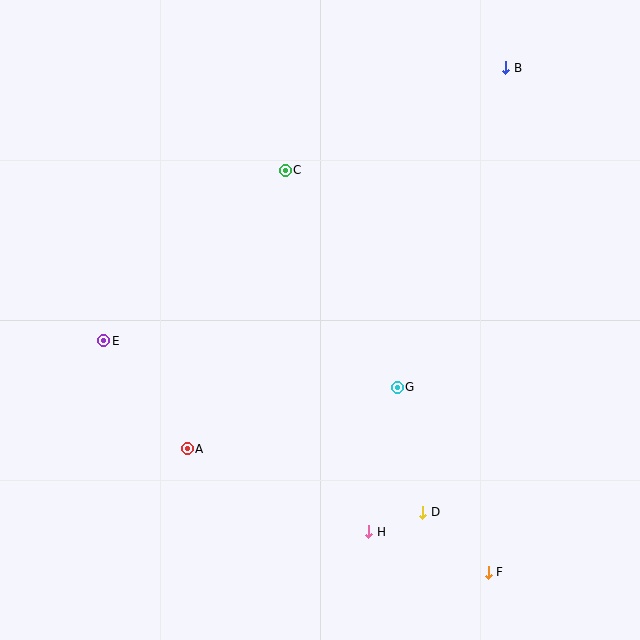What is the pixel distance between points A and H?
The distance between A and H is 200 pixels.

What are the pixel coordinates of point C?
Point C is at (285, 170).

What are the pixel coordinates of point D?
Point D is at (423, 512).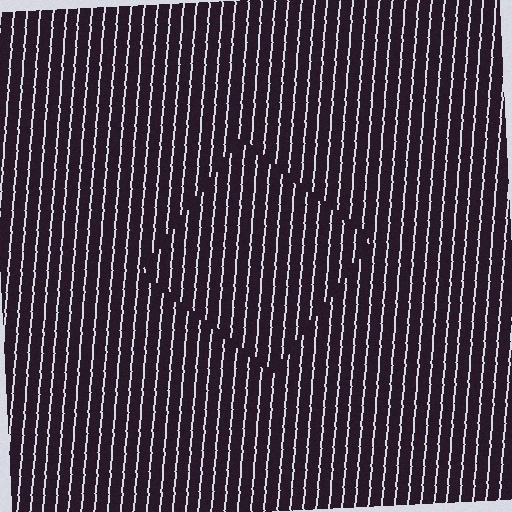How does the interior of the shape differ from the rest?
The interior of the shape contains the same grating, shifted by half a period — the contour is defined by the phase discontinuity where line-ends from the inner and outer gratings abut.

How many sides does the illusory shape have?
4 sides — the line-ends trace a square.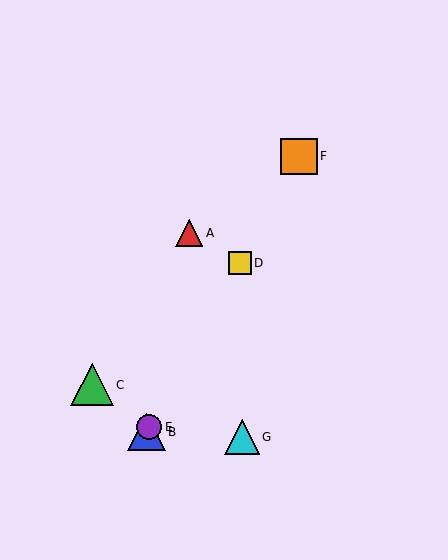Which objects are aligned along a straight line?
Objects B, D, E, F are aligned along a straight line.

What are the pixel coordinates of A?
Object A is at (189, 233).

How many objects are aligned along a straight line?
4 objects (B, D, E, F) are aligned along a straight line.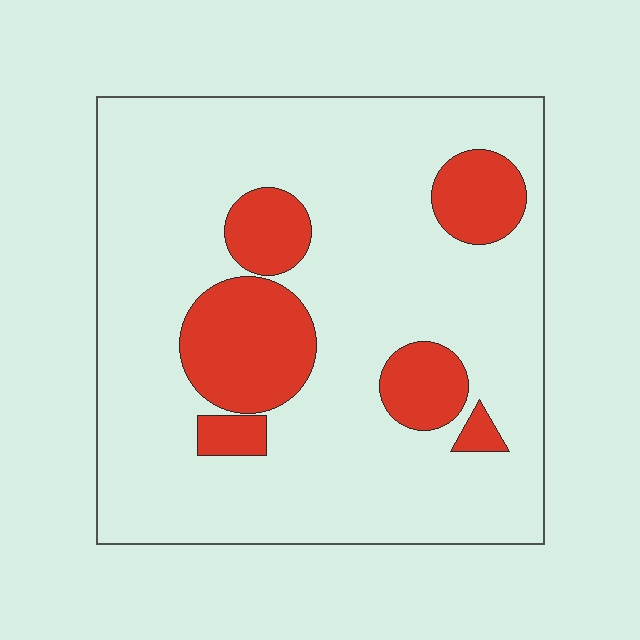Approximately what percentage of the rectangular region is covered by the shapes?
Approximately 20%.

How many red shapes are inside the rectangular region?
6.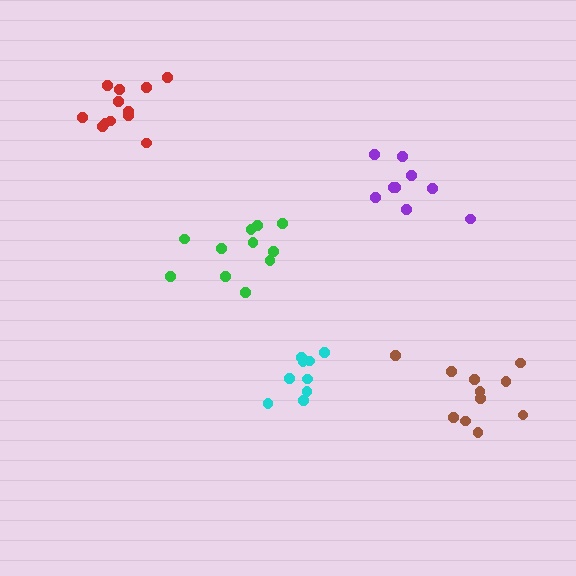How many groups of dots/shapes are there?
There are 5 groups.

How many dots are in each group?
Group 1: 11 dots, Group 2: 9 dots, Group 3: 11 dots, Group 4: 9 dots, Group 5: 12 dots (52 total).